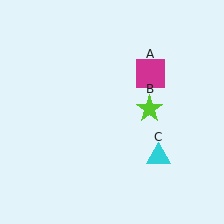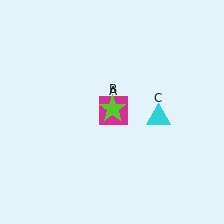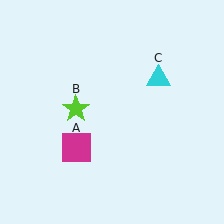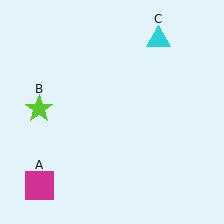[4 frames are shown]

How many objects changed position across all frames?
3 objects changed position: magenta square (object A), lime star (object B), cyan triangle (object C).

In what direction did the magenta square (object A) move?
The magenta square (object A) moved down and to the left.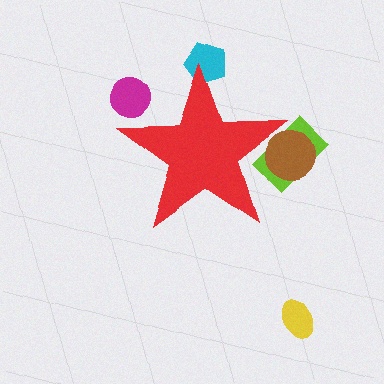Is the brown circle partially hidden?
Yes, the brown circle is partially hidden behind the red star.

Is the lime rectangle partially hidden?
Yes, the lime rectangle is partially hidden behind the red star.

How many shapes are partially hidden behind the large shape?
4 shapes are partially hidden.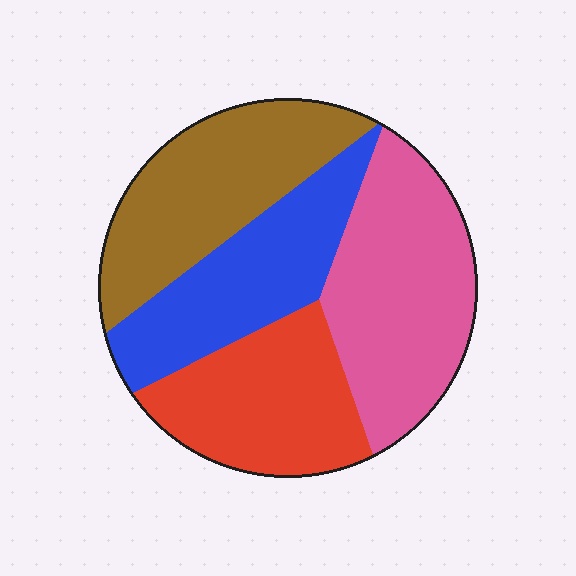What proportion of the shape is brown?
Brown covers 25% of the shape.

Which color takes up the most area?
Pink, at roughly 30%.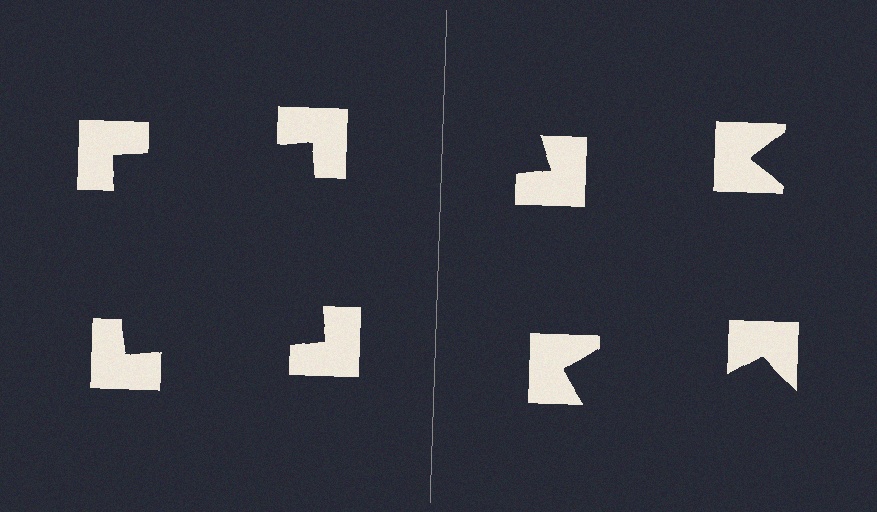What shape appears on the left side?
An illusory square.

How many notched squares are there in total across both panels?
8 — 4 on each side.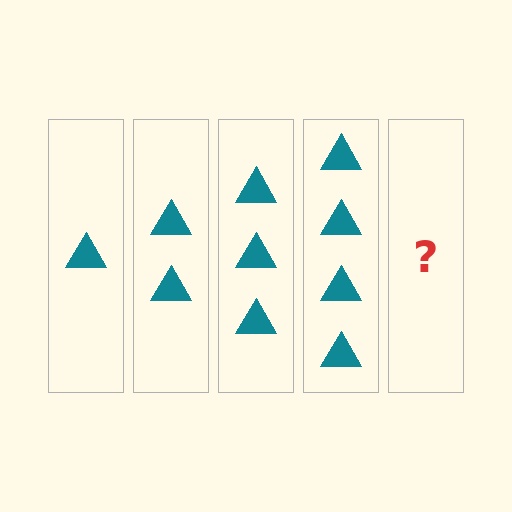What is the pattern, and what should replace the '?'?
The pattern is that each step adds one more triangle. The '?' should be 5 triangles.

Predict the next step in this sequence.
The next step is 5 triangles.